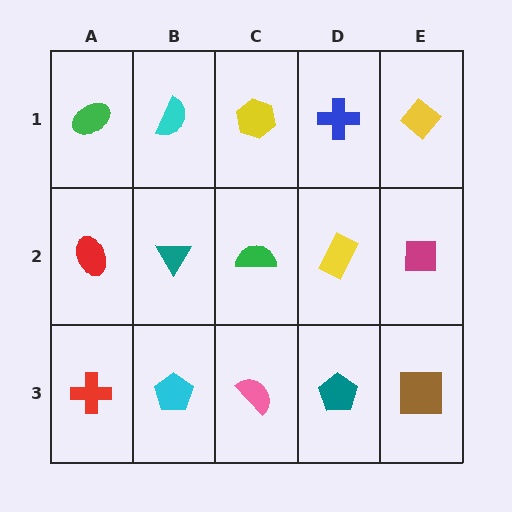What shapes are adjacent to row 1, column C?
A green semicircle (row 2, column C), a cyan semicircle (row 1, column B), a blue cross (row 1, column D).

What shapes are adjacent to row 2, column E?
A yellow diamond (row 1, column E), a brown square (row 3, column E), a yellow rectangle (row 2, column D).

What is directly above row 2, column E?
A yellow diamond.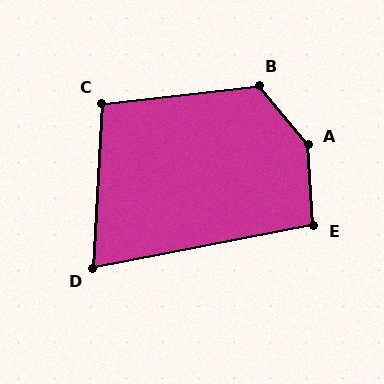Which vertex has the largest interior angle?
A, at approximately 143 degrees.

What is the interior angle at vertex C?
Approximately 100 degrees (obtuse).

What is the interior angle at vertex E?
Approximately 98 degrees (obtuse).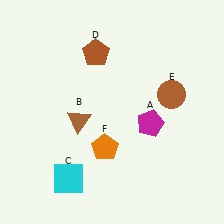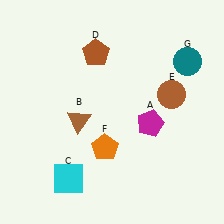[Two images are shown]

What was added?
A teal circle (G) was added in Image 2.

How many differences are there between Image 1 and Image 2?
There is 1 difference between the two images.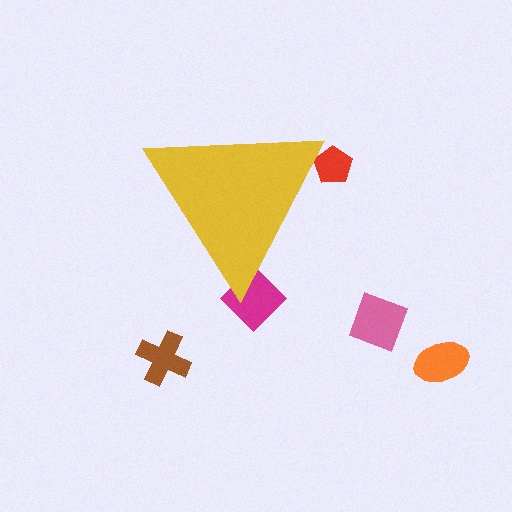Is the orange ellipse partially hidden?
No, the orange ellipse is fully visible.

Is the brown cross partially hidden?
No, the brown cross is fully visible.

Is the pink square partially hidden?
No, the pink square is fully visible.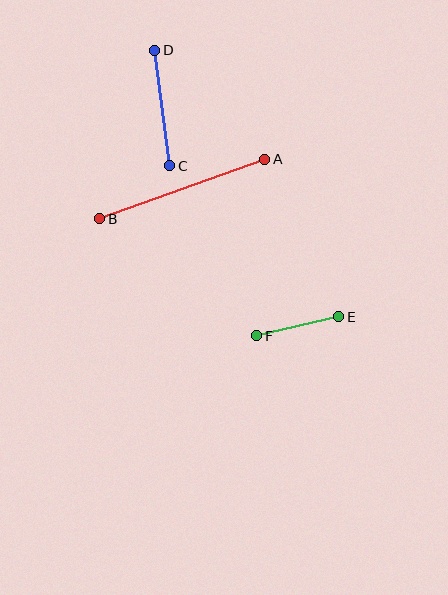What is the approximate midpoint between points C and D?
The midpoint is at approximately (162, 108) pixels.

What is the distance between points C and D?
The distance is approximately 117 pixels.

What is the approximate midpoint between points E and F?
The midpoint is at approximately (298, 326) pixels.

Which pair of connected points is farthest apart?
Points A and B are farthest apart.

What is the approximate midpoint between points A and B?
The midpoint is at approximately (182, 189) pixels.